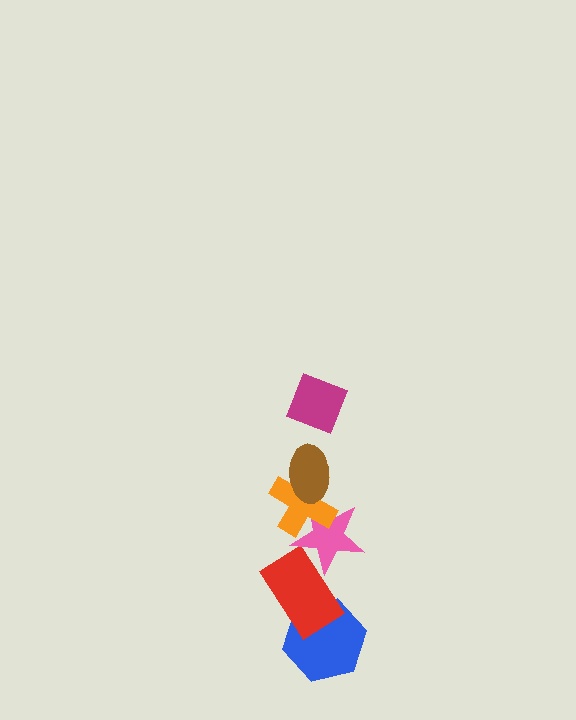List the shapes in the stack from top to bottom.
From top to bottom: the magenta diamond, the brown ellipse, the orange cross, the pink star, the red rectangle, the blue hexagon.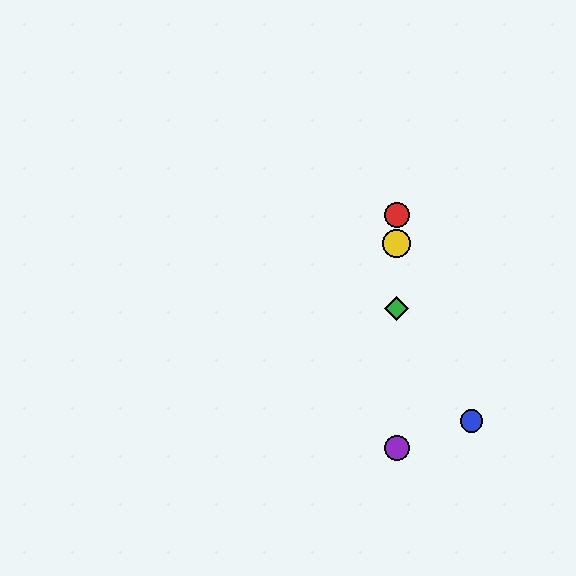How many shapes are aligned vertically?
4 shapes (the red circle, the green diamond, the yellow circle, the purple circle) are aligned vertically.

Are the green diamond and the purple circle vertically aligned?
Yes, both are at x≈397.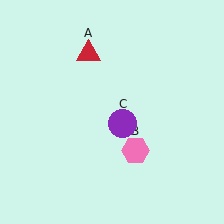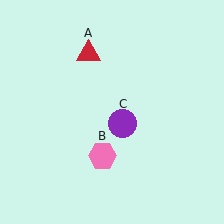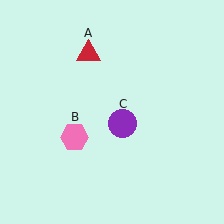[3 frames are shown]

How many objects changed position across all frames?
1 object changed position: pink hexagon (object B).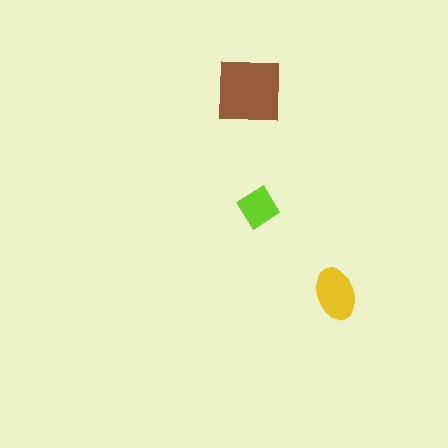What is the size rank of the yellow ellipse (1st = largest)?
2nd.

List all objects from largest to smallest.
The brown square, the yellow ellipse, the lime diamond.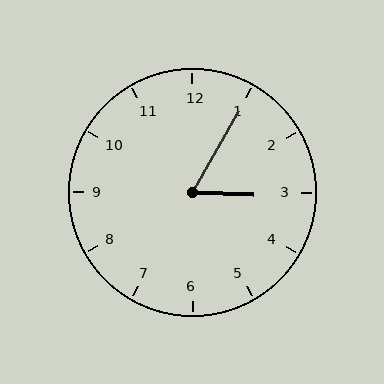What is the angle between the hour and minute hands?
Approximately 62 degrees.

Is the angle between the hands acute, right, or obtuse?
It is acute.